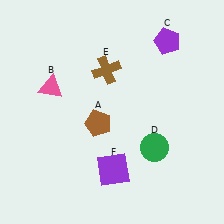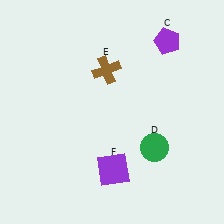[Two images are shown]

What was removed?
The pink triangle (B), the brown pentagon (A) were removed in Image 2.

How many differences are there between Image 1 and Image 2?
There are 2 differences between the two images.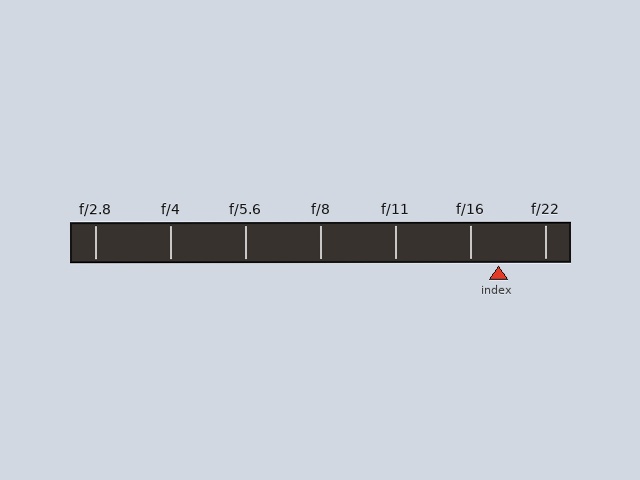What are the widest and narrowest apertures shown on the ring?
The widest aperture shown is f/2.8 and the narrowest is f/22.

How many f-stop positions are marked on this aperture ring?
There are 7 f-stop positions marked.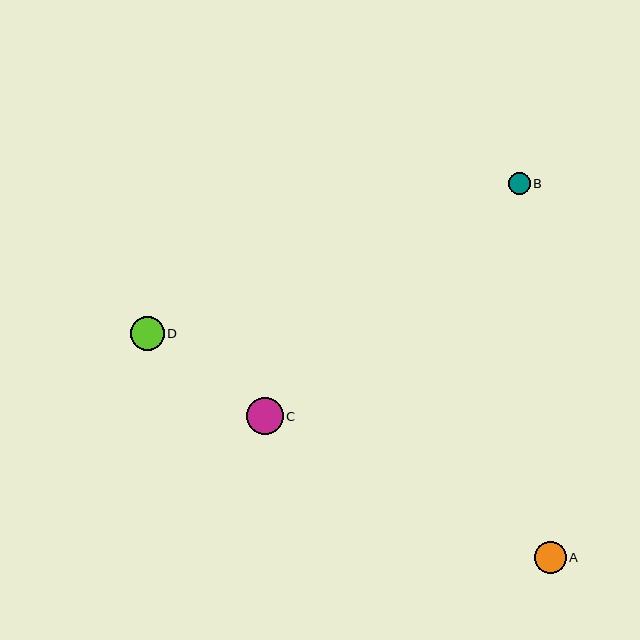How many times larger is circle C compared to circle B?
Circle C is approximately 1.7 times the size of circle B.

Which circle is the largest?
Circle C is the largest with a size of approximately 37 pixels.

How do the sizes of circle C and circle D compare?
Circle C and circle D are approximately the same size.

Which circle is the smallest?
Circle B is the smallest with a size of approximately 22 pixels.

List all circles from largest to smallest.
From largest to smallest: C, D, A, B.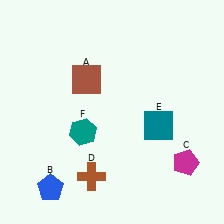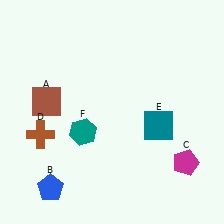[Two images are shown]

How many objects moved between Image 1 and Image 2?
2 objects moved between the two images.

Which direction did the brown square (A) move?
The brown square (A) moved left.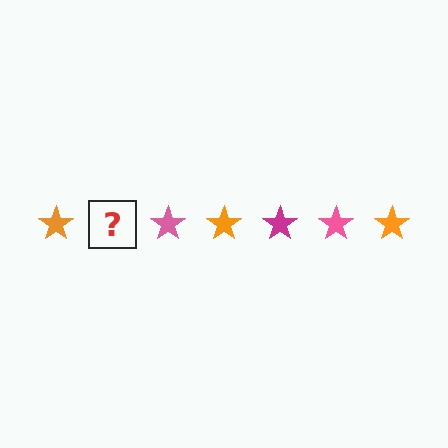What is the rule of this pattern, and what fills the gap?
The rule is that the pattern cycles through orange, magenta, pink stars. The gap should be filled with a magenta star.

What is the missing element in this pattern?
The missing element is a magenta star.